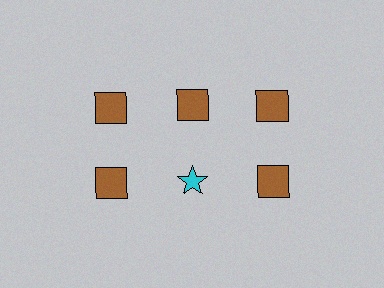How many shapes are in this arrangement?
There are 6 shapes arranged in a grid pattern.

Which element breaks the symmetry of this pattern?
The cyan star in the second row, second from left column breaks the symmetry. All other shapes are brown squares.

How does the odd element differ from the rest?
It differs in both color (cyan instead of brown) and shape (star instead of square).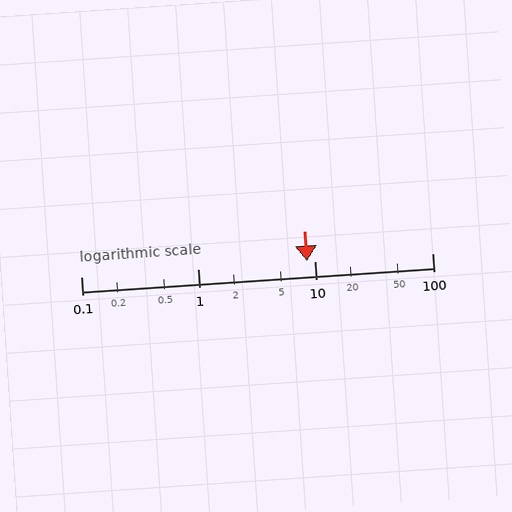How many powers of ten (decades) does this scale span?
The scale spans 3 decades, from 0.1 to 100.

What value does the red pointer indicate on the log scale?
The pointer indicates approximately 8.5.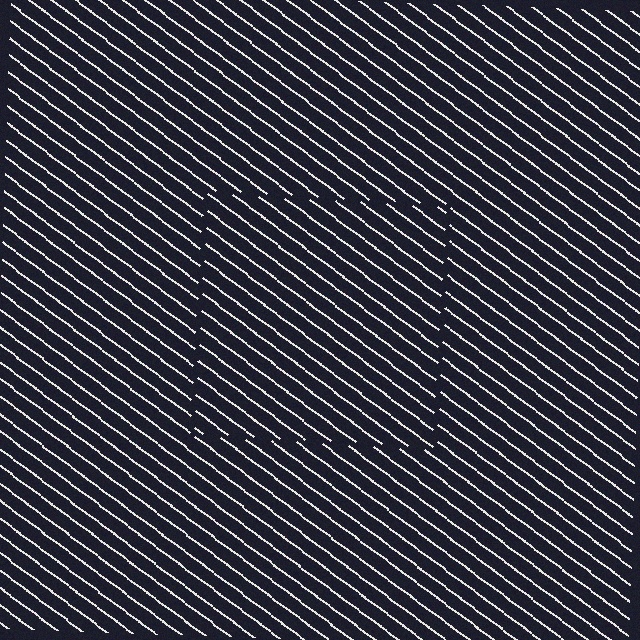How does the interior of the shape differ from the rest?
The interior of the shape contains the same grating, shifted by half a period — the contour is defined by the phase discontinuity where line-ends from the inner and outer gratings abut.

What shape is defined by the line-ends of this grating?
An illusory square. The interior of the shape contains the same grating, shifted by half a period — the contour is defined by the phase discontinuity where line-ends from the inner and outer gratings abut.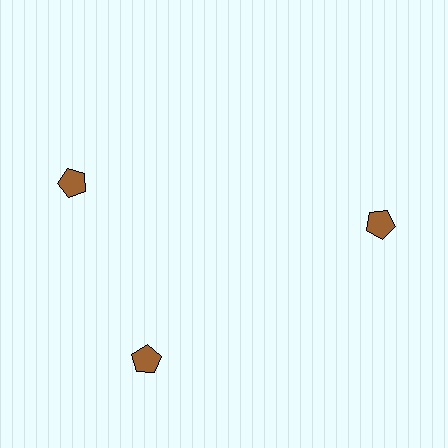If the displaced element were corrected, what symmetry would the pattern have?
It would have 3-fold rotational symmetry — the pattern would map onto itself every 120 degrees.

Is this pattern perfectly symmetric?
No. The 3 brown pentagons are arranged in a ring, but one element near the 11 o'clock position is rotated out of alignment along the ring, breaking the 3-fold rotational symmetry.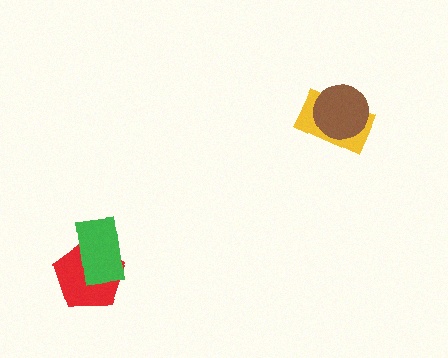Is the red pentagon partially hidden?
Yes, it is partially covered by another shape.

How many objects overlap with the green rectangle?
1 object overlaps with the green rectangle.